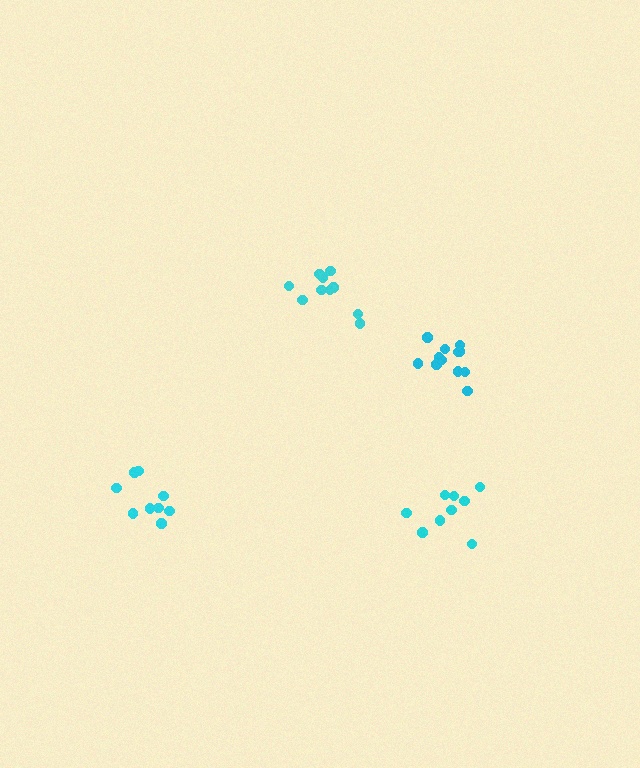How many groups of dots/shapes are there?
There are 4 groups.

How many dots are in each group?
Group 1: 9 dots, Group 2: 9 dots, Group 3: 10 dots, Group 4: 12 dots (40 total).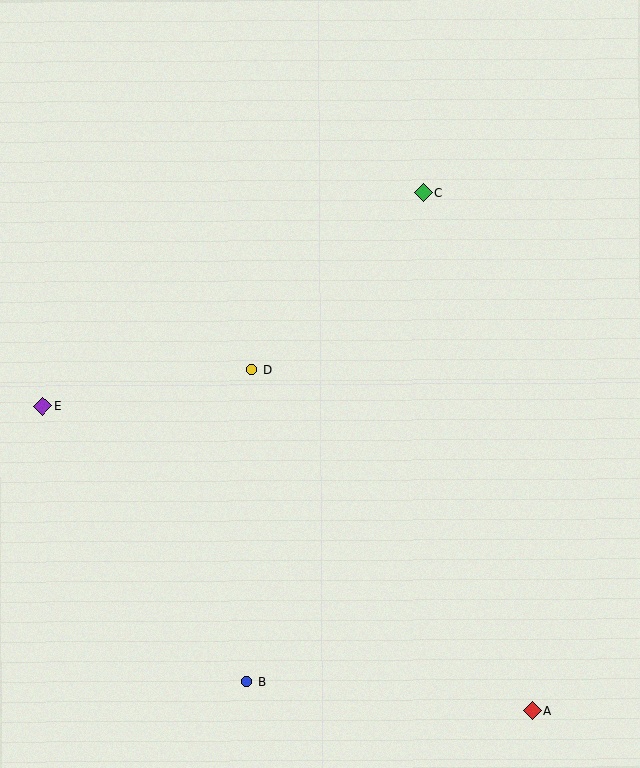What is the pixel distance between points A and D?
The distance between A and D is 441 pixels.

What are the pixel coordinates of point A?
Point A is at (532, 711).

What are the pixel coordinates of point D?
Point D is at (252, 370).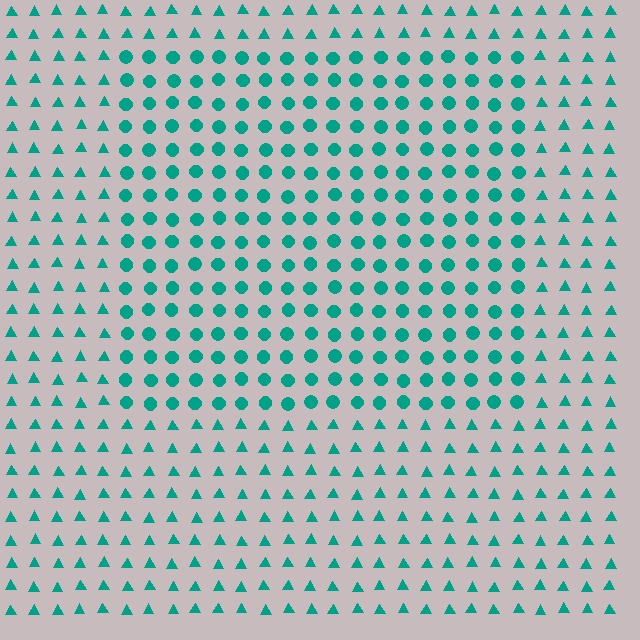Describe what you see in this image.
The image is filled with small teal elements arranged in a uniform grid. A rectangle-shaped region contains circles, while the surrounding area contains triangles. The boundary is defined purely by the change in element shape.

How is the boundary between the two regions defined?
The boundary is defined by a change in element shape: circles inside vs. triangles outside. All elements share the same color and spacing.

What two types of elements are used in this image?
The image uses circles inside the rectangle region and triangles outside it.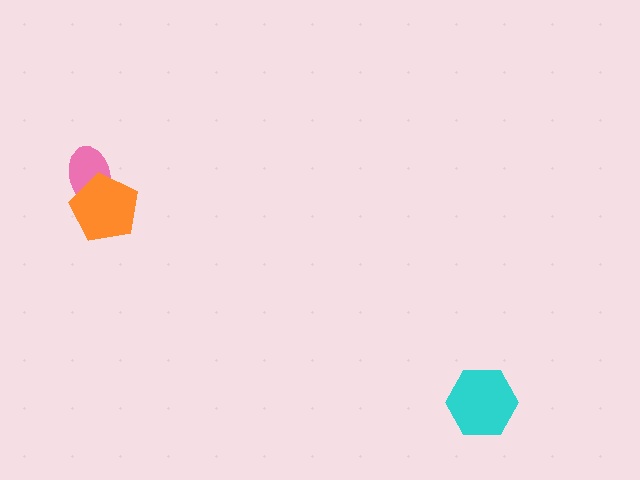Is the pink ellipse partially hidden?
Yes, it is partially covered by another shape.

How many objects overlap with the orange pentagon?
1 object overlaps with the orange pentagon.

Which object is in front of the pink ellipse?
The orange pentagon is in front of the pink ellipse.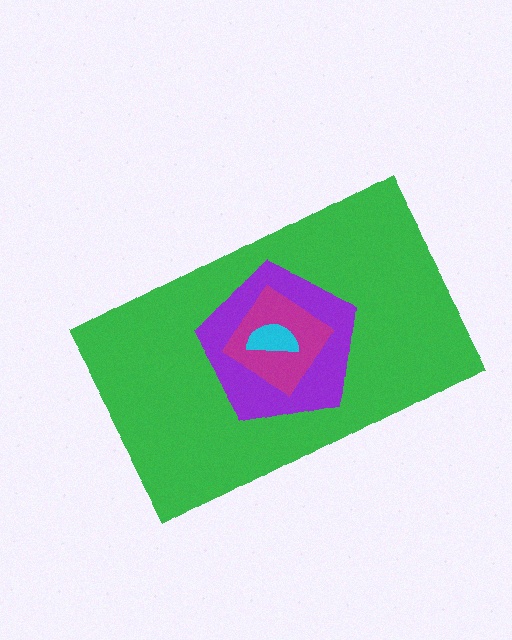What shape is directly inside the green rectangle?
The purple pentagon.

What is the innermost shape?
The cyan semicircle.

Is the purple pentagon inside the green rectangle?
Yes.